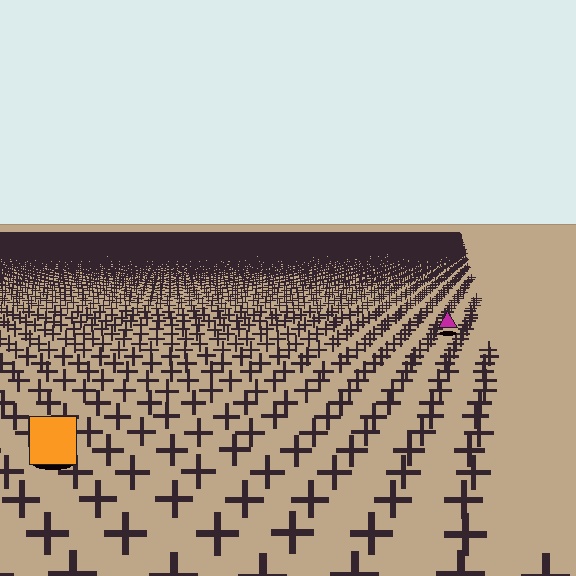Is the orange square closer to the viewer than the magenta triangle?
Yes. The orange square is closer — you can tell from the texture gradient: the ground texture is coarser near it.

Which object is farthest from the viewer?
The magenta triangle is farthest from the viewer. It appears smaller and the ground texture around it is denser.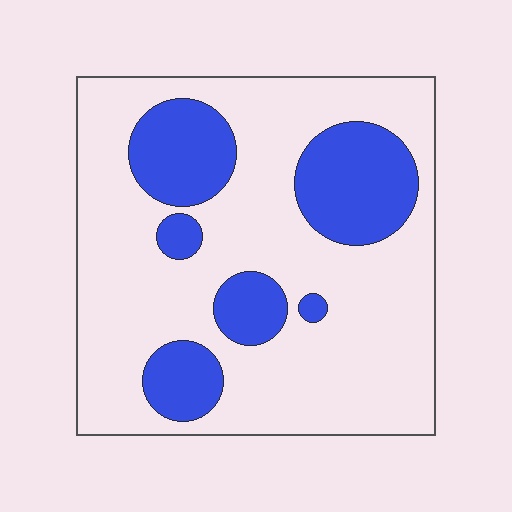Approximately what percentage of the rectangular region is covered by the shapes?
Approximately 25%.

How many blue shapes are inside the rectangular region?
6.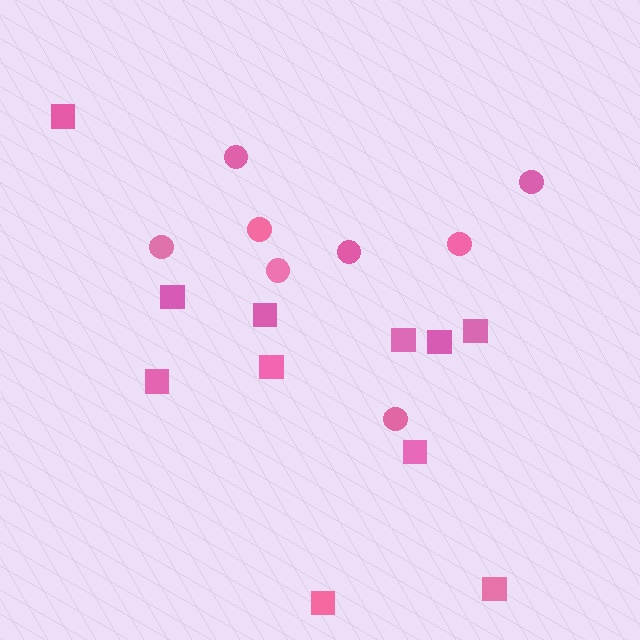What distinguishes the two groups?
There are 2 groups: one group of circles (8) and one group of squares (11).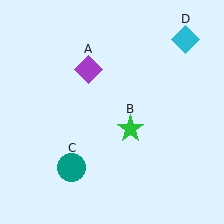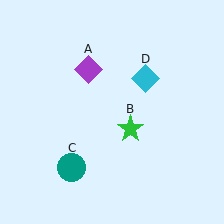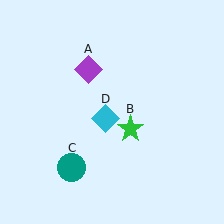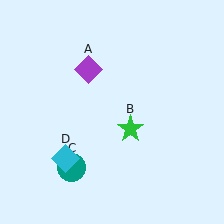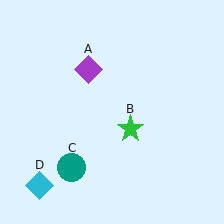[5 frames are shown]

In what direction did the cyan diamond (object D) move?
The cyan diamond (object D) moved down and to the left.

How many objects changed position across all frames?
1 object changed position: cyan diamond (object D).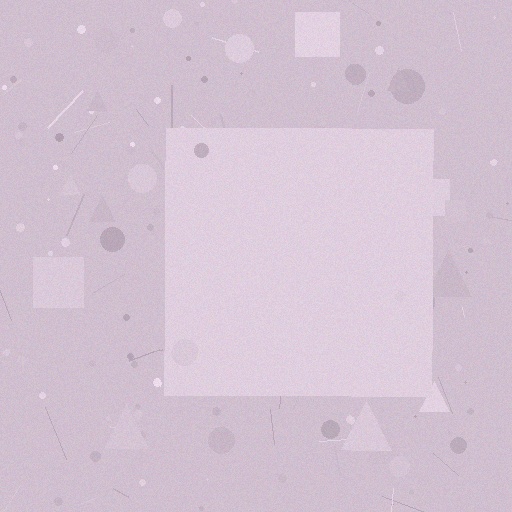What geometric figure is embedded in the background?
A square is embedded in the background.